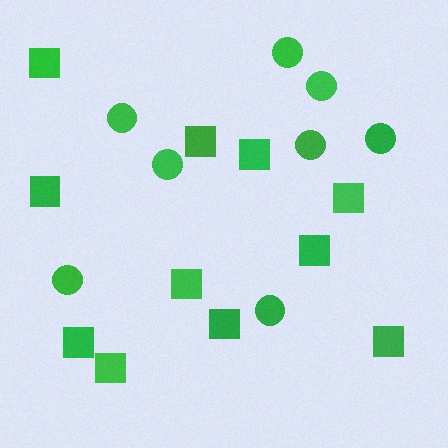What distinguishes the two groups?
There are 2 groups: one group of circles (8) and one group of squares (11).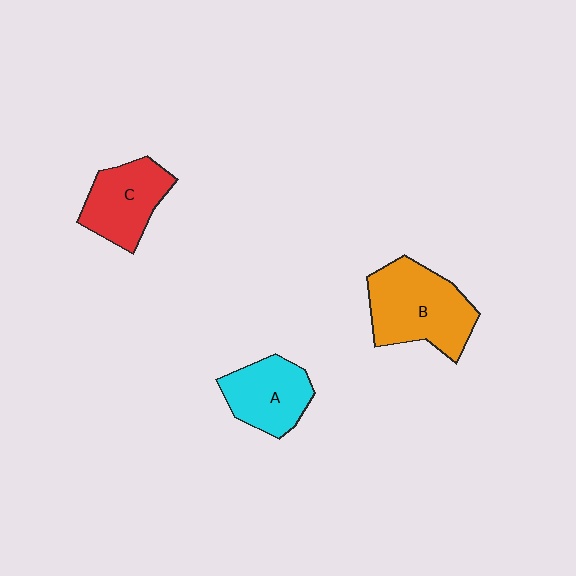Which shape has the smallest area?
Shape A (cyan).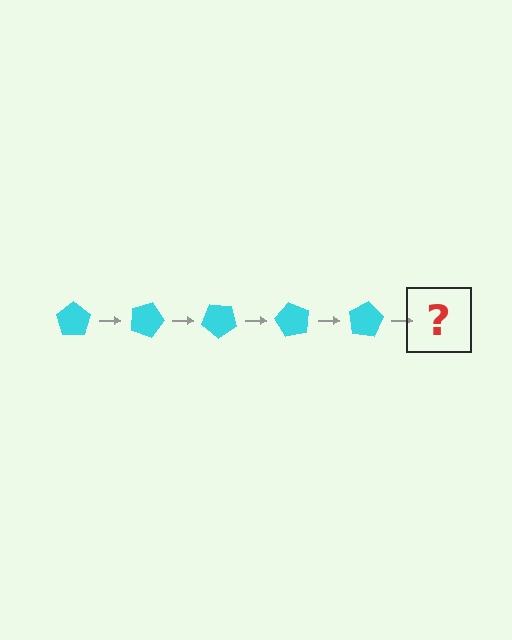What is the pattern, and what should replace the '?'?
The pattern is that the pentagon rotates 20 degrees each step. The '?' should be a cyan pentagon rotated 100 degrees.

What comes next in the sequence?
The next element should be a cyan pentagon rotated 100 degrees.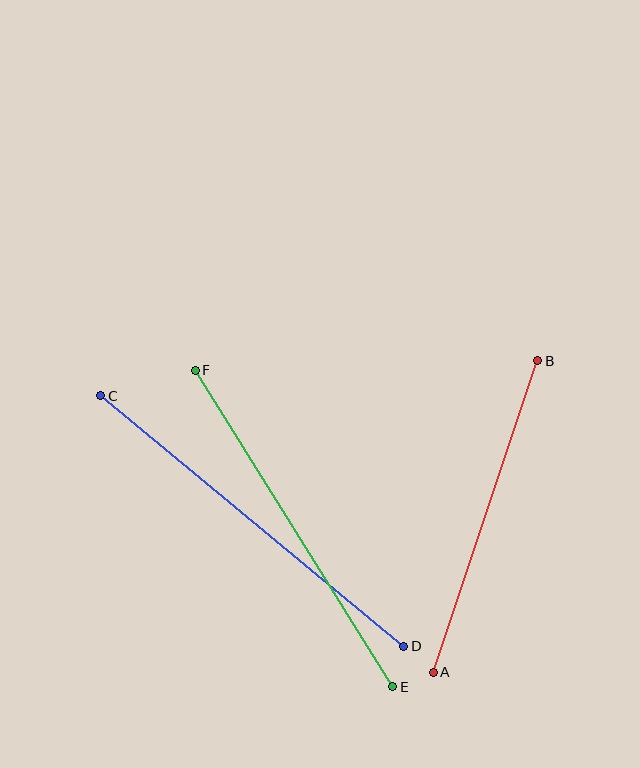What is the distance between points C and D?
The distance is approximately 393 pixels.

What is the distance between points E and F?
The distance is approximately 373 pixels.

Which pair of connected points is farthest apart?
Points C and D are farthest apart.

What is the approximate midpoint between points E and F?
The midpoint is at approximately (294, 529) pixels.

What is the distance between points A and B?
The distance is approximately 329 pixels.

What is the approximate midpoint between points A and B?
The midpoint is at approximately (486, 517) pixels.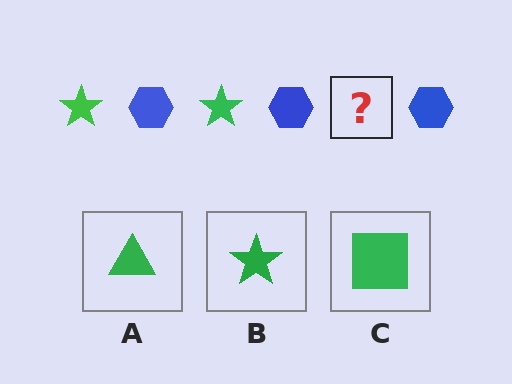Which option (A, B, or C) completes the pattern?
B.